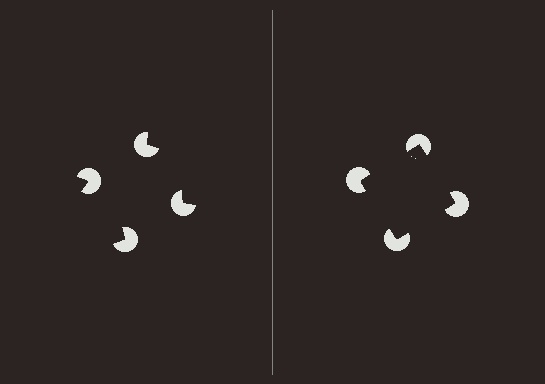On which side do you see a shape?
An illusory square appears on the right side. On the left side the wedge cuts are rotated, so no coherent shape forms.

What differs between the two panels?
The pac-man discs are positioned identically on both sides; only the wedge orientations differ. On the right they align to a square; on the left they are misaligned.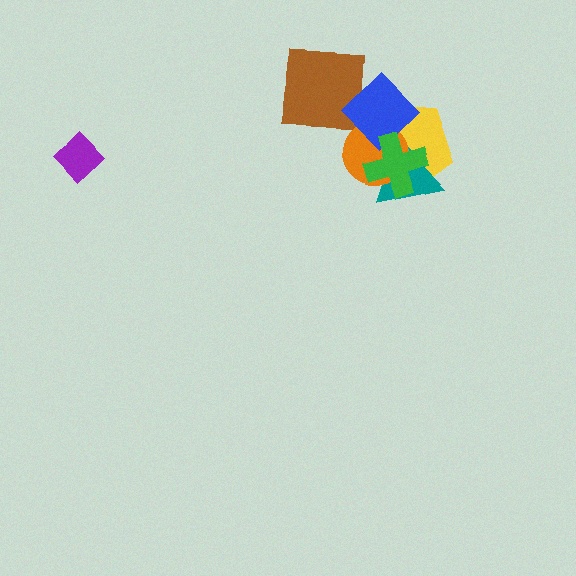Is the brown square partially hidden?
Yes, it is partially covered by another shape.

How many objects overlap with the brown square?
1 object overlaps with the brown square.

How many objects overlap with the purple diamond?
0 objects overlap with the purple diamond.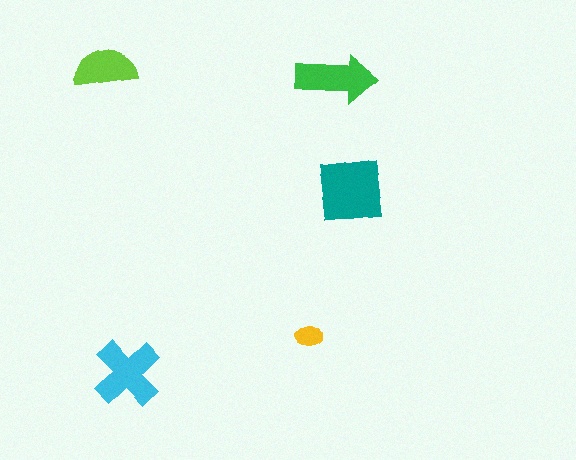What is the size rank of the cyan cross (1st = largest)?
2nd.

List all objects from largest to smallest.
The teal square, the cyan cross, the green arrow, the lime semicircle, the yellow ellipse.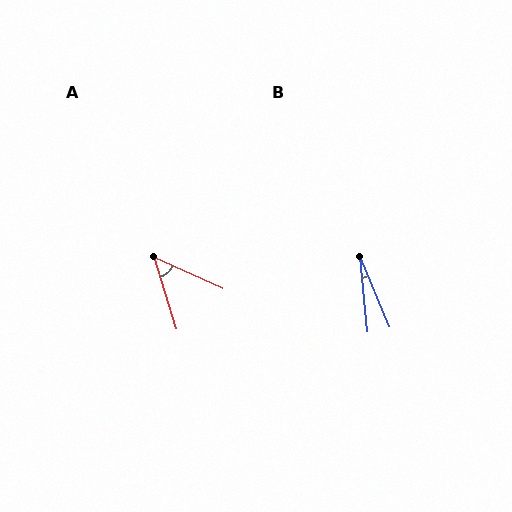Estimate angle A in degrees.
Approximately 48 degrees.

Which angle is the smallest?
B, at approximately 17 degrees.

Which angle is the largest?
A, at approximately 48 degrees.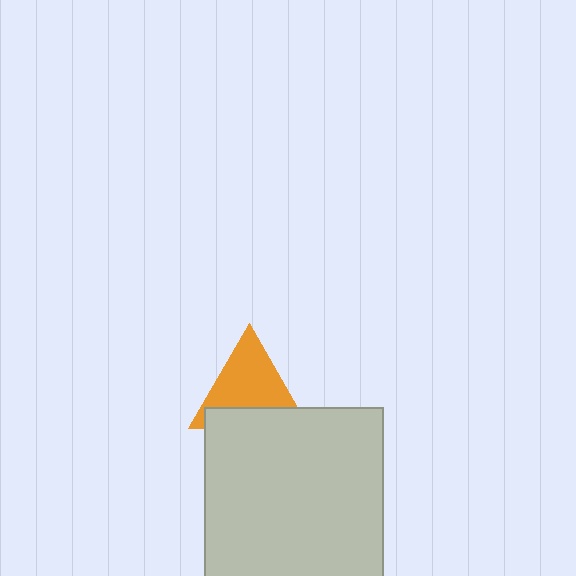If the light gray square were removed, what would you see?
You would see the complete orange triangle.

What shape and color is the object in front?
The object in front is a light gray square.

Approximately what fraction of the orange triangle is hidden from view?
Roughly 34% of the orange triangle is hidden behind the light gray square.